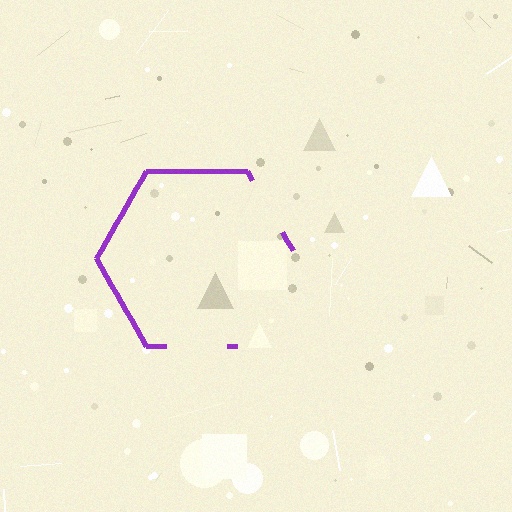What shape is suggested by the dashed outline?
The dashed outline suggests a hexagon.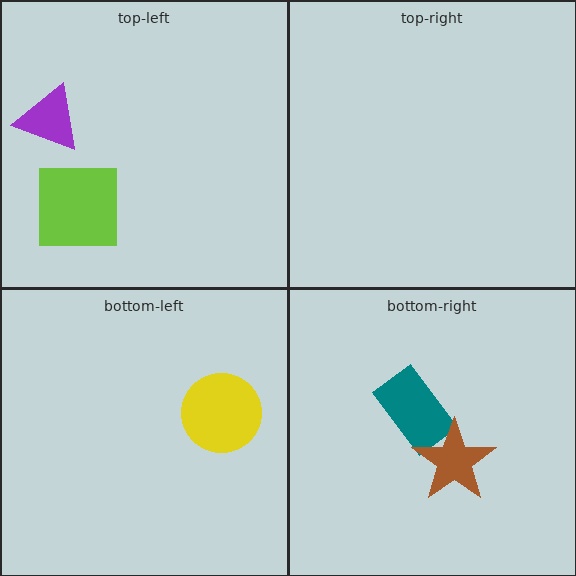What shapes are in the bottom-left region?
The yellow circle.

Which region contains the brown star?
The bottom-right region.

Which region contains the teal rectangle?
The bottom-right region.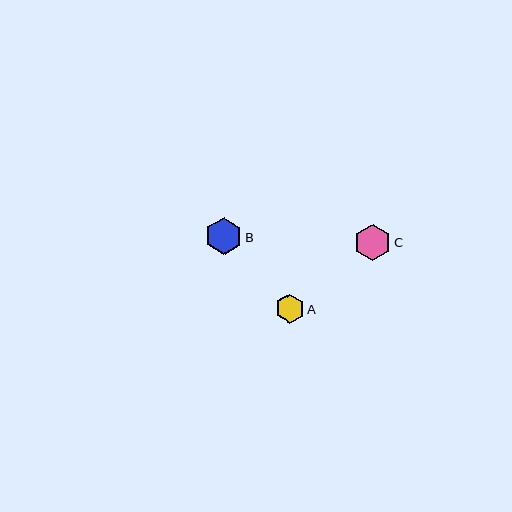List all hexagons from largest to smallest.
From largest to smallest: B, C, A.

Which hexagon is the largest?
Hexagon B is the largest with a size of approximately 37 pixels.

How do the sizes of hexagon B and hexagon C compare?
Hexagon B and hexagon C are approximately the same size.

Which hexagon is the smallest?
Hexagon A is the smallest with a size of approximately 29 pixels.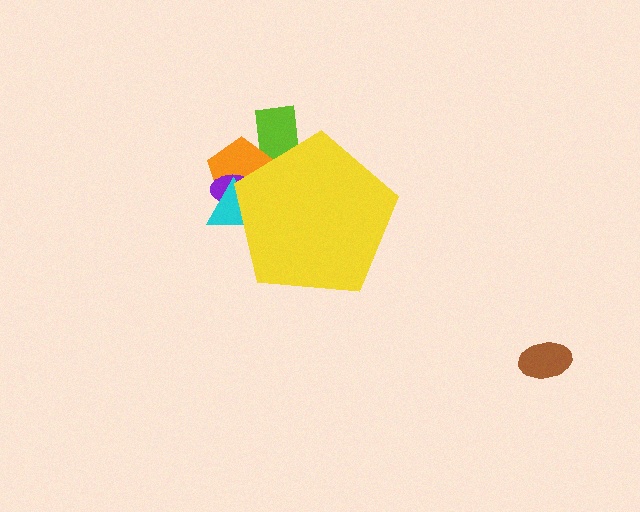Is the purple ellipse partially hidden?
Yes, the purple ellipse is partially hidden behind the yellow pentagon.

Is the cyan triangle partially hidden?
Yes, the cyan triangle is partially hidden behind the yellow pentagon.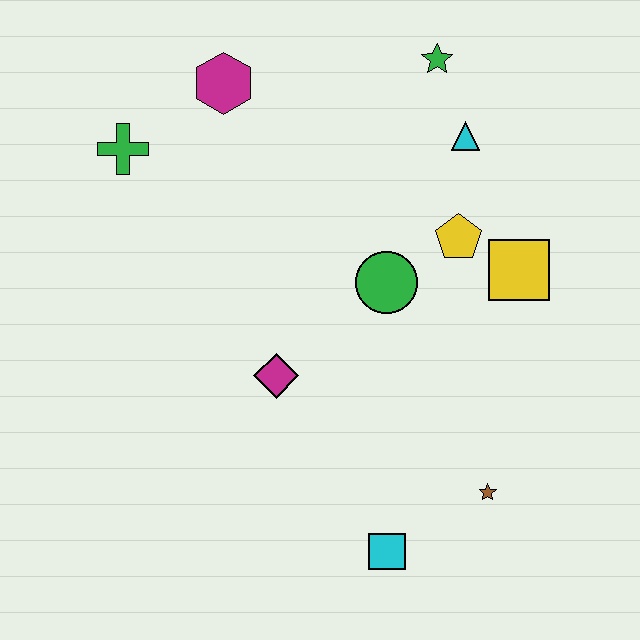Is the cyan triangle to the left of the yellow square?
Yes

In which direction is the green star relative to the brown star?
The green star is above the brown star.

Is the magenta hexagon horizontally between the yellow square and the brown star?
No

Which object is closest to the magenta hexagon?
The green cross is closest to the magenta hexagon.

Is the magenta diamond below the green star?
Yes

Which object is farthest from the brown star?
The green cross is farthest from the brown star.